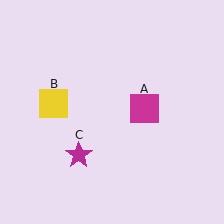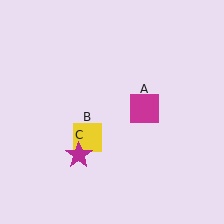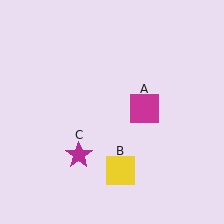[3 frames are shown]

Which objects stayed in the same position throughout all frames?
Magenta square (object A) and magenta star (object C) remained stationary.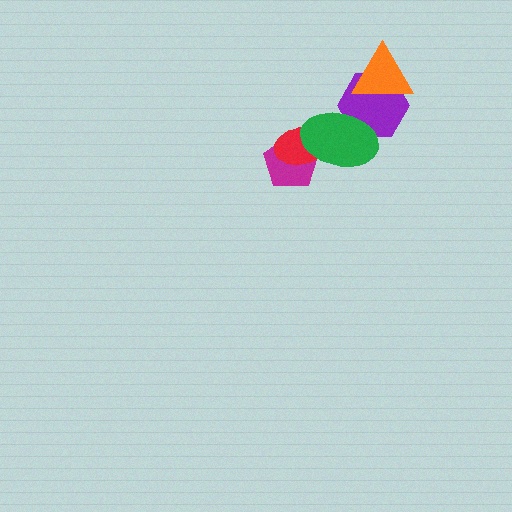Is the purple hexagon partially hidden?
Yes, it is partially covered by another shape.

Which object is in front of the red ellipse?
The green ellipse is in front of the red ellipse.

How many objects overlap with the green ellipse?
3 objects overlap with the green ellipse.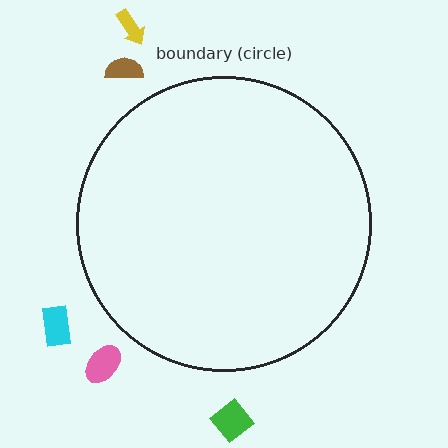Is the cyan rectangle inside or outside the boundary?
Outside.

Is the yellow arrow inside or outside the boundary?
Outside.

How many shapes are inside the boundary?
0 inside, 5 outside.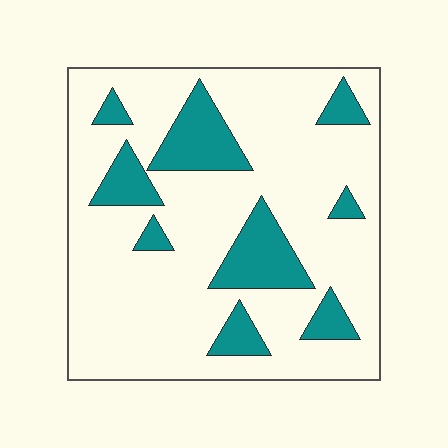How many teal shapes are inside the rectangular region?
9.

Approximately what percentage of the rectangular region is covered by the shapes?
Approximately 20%.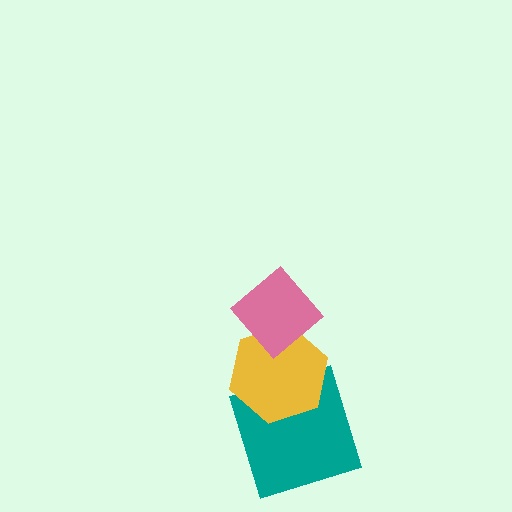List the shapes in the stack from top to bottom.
From top to bottom: the pink diamond, the yellow hexagon, the teal square.